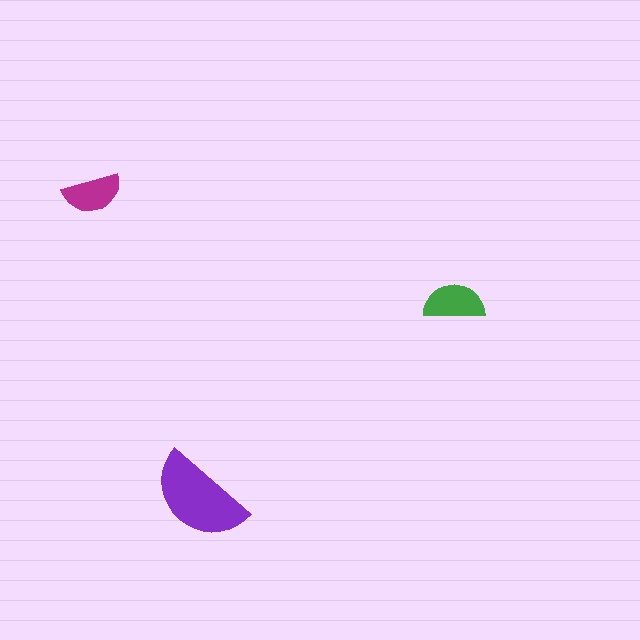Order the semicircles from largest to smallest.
the purple one, the green one, the magenta one.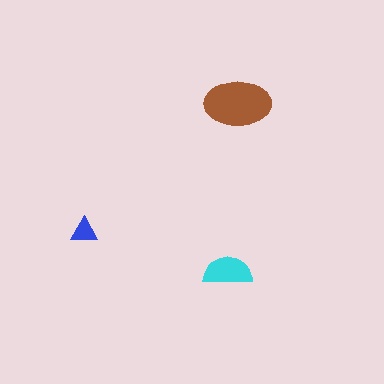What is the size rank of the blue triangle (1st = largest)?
3rd.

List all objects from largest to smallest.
The brown ellipse, the cyan semicircle, the blue triangle.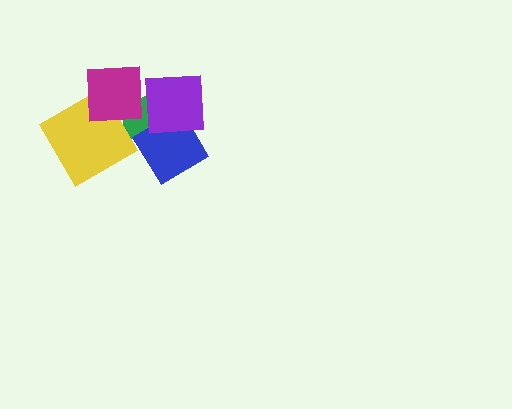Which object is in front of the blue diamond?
The purple square is in front of the blue diamond.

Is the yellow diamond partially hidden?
Yes, it is partially covered by another shape.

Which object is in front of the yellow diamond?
The magenta square is in front of the yellow diamond.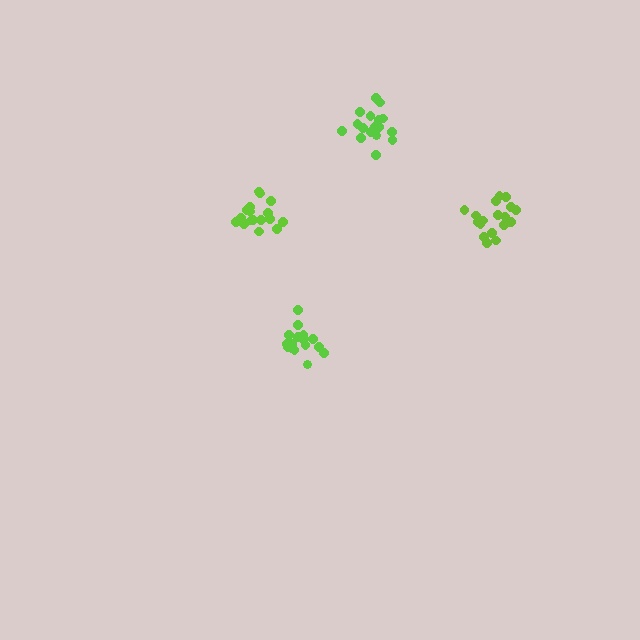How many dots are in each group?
Group 1: 18 dots, Group 2: 17 dots, Group 3: 18 dots, Group 4: 16 dots (69 total).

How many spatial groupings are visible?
There are 4 spatial groupings.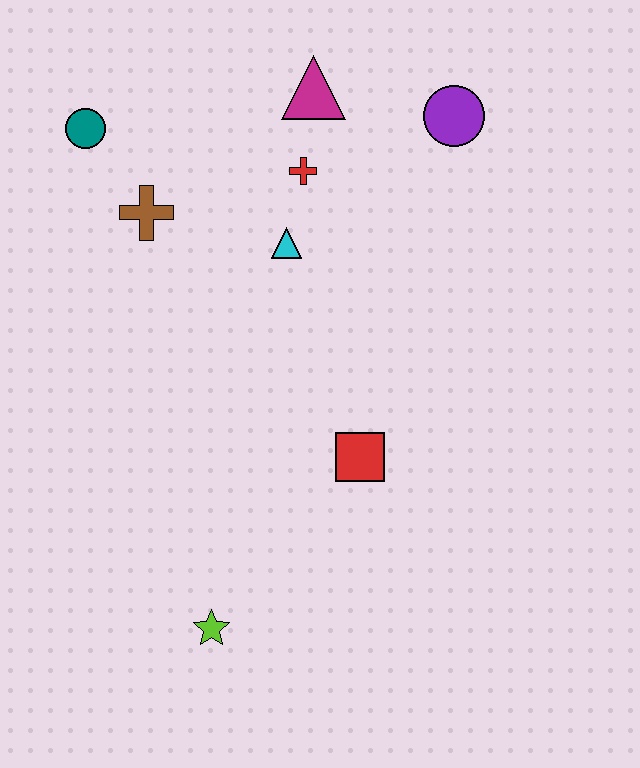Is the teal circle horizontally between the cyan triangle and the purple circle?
No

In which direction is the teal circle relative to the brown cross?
The teal circle is above the brown cross.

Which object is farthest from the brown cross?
The lime star is farthest from the brown cross.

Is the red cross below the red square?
No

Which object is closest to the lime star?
The red square is closest to the lime star.